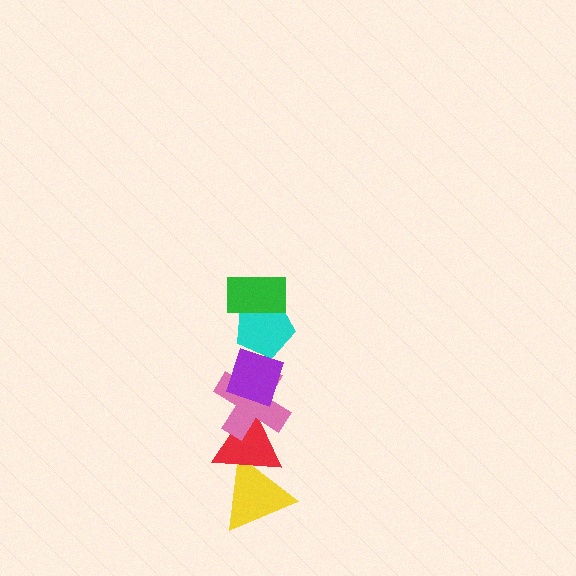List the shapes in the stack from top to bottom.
From top to bottom: the green rectangle, the cyan pentagon, the purple diamond, the pink cross, the red triangle, the yellow triangle.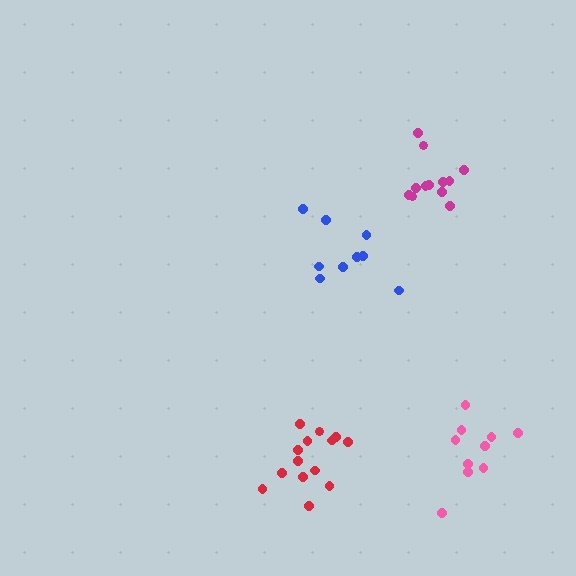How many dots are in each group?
Group 1: 12 dots, Group 2: 9 dots, Group 3: 10 dots, Group 4: 14 dots (45 total).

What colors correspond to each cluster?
The clusters are colored: magenta, blue, pink, red.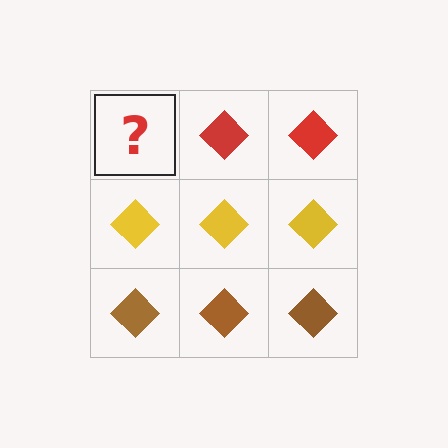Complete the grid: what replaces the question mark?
The question mark should be replaced with a red diamond.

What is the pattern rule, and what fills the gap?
The rule is that each row has a consistent color. The gap should be filled with a red diamond.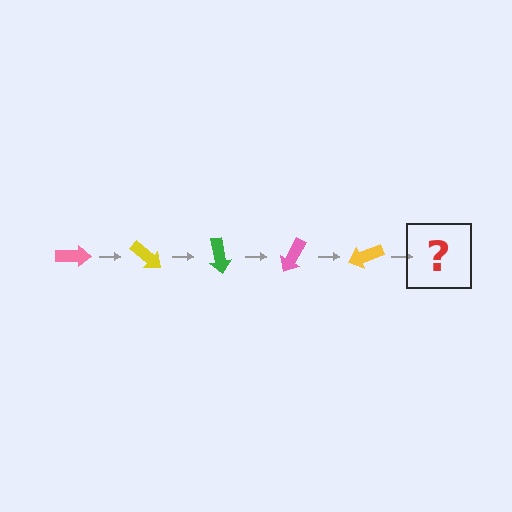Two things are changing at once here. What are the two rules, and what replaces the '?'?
The two rules are that it rotates 40 degrees each step and the color cycles through pink, yellow, and green. The '?' should be a green arrow, rotated 200 degrees from the start.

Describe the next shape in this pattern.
It should be a green arrow, rotated 200 degrees from the start.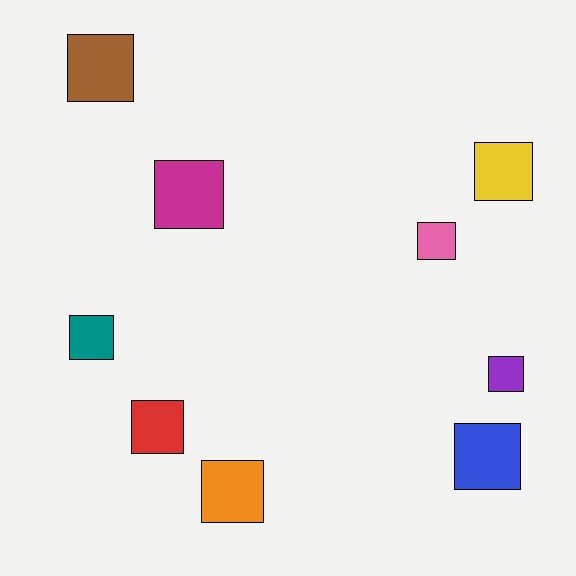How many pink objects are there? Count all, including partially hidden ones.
There is 1 pink object.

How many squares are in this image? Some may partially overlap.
There are 9 squares.